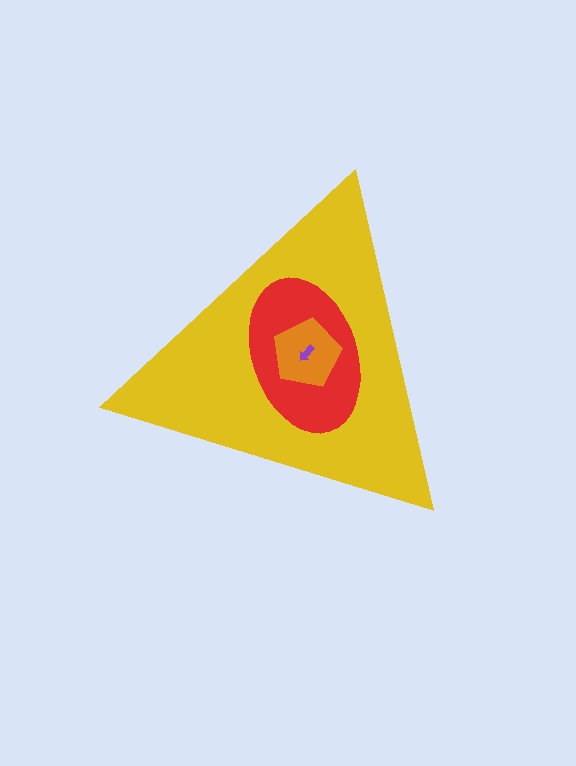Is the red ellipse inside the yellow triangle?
Yes.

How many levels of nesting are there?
4.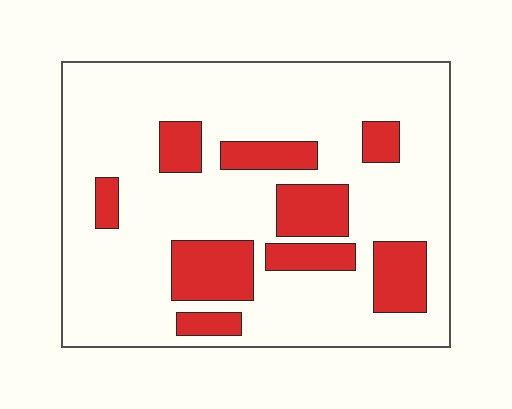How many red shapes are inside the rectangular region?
9.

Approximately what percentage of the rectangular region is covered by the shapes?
Approximately 20%.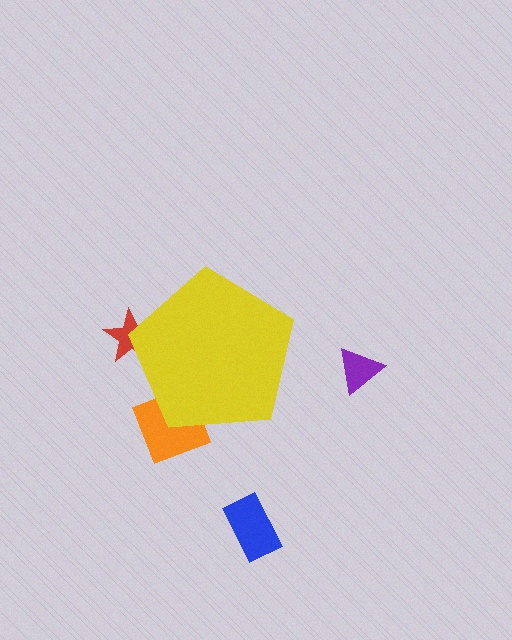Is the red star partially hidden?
Yes, the red star is partially hidden behind the yellow pentagon.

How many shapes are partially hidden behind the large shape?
2 shapes are partially hidden.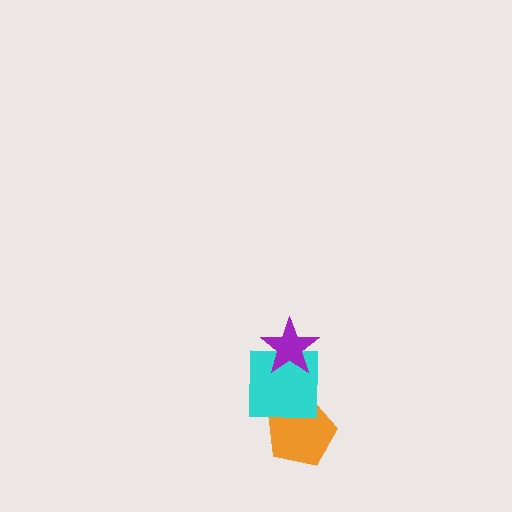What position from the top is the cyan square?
The cyan square is 2nd from the top.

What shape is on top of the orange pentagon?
The cyan square is on top of the orange pentagon.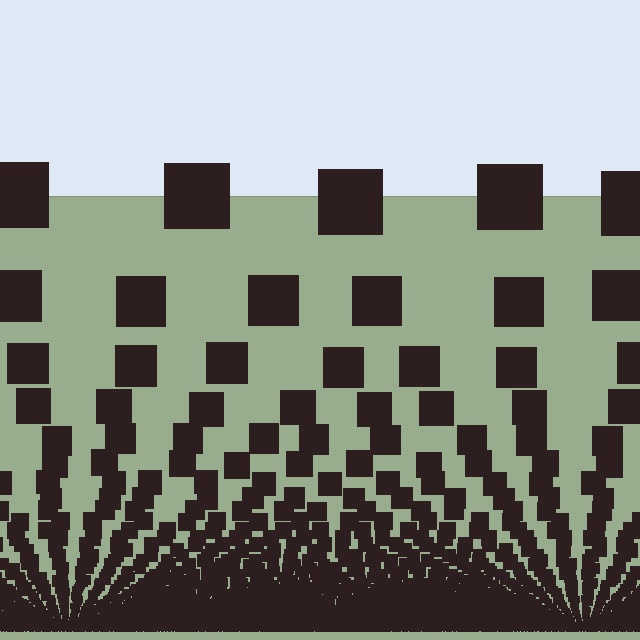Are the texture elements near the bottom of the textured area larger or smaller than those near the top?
Smaller. The gradient is inverted — elements near the bottom are smaller and denser.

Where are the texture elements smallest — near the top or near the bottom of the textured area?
Near the bottom.